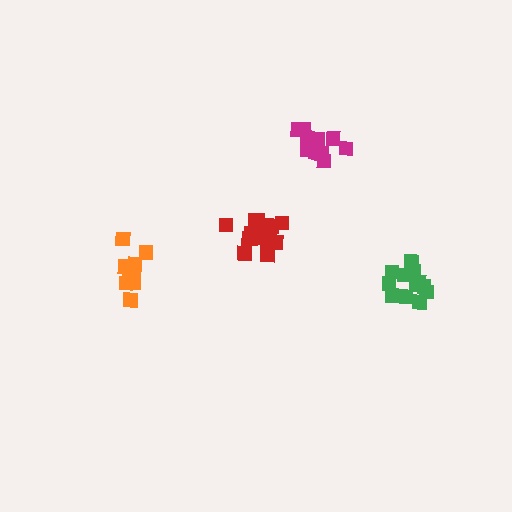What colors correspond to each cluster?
The clusters are colored: red, magenta, green, orange.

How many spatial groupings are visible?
There are 4 spatial groupings.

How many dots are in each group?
Group 1: 16 dots, Group 2: 13 dots, Group 3: 15 dots, Group 4: 10 dots (54 total).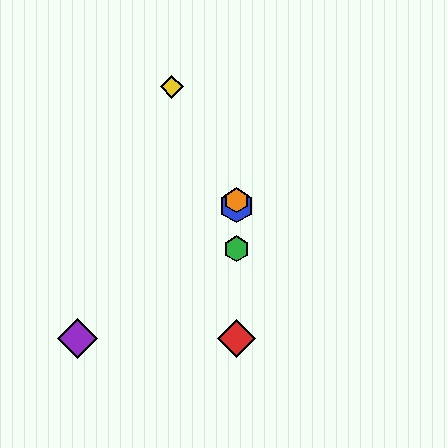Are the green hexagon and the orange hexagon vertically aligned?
Yes, both are at x≈237.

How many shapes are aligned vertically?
4 shapes (the red diamond, the blue hexagon, the green hexagon, the orange hexagon) are aligned vertically.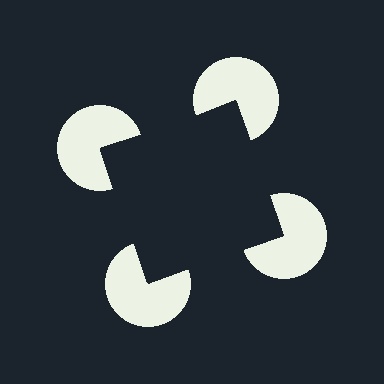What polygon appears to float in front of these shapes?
An illusory square — its edges are inferred from the aligned wedge cuts in the pac-man discs, not physically drawn.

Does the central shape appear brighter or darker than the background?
It typically appears slightly darker than the background, even though no actual brightness change is drawn.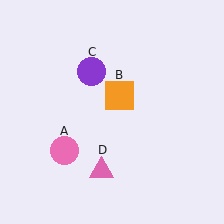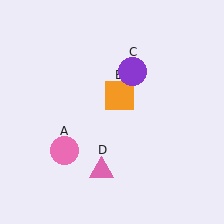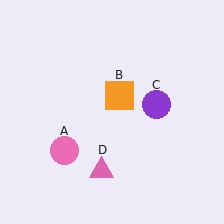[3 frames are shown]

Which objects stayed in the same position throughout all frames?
Pink circle (object A) and orange square (object B) and pink triangle (object D) remained stationary.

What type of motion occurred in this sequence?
The purple circle (object C) rotated clockwise around the center of the scene.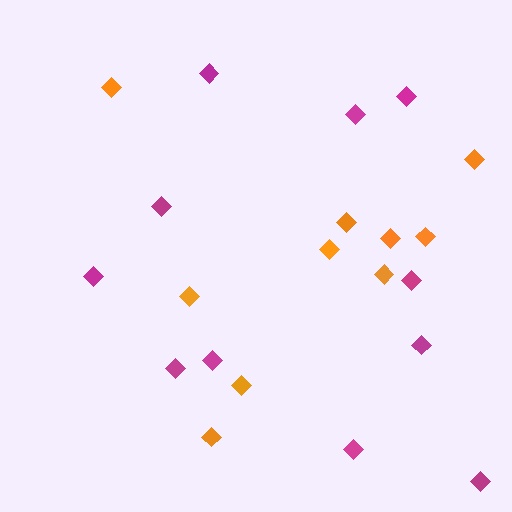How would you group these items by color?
There are 2 groups: one group of magenta diamonds (11) and one group of orange diamonds (10).